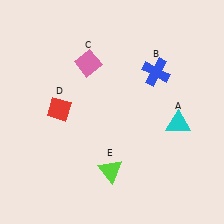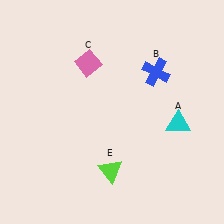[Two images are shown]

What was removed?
The red diamond (D) was removed in Image 2.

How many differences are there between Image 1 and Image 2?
There is 1 difference between the two images.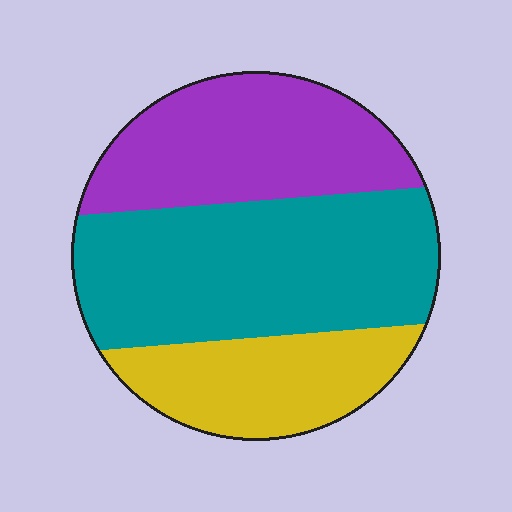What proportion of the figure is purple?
Purple covers around 30% of the figure.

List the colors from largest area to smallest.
From largest to smallest: teal, purple, yellow.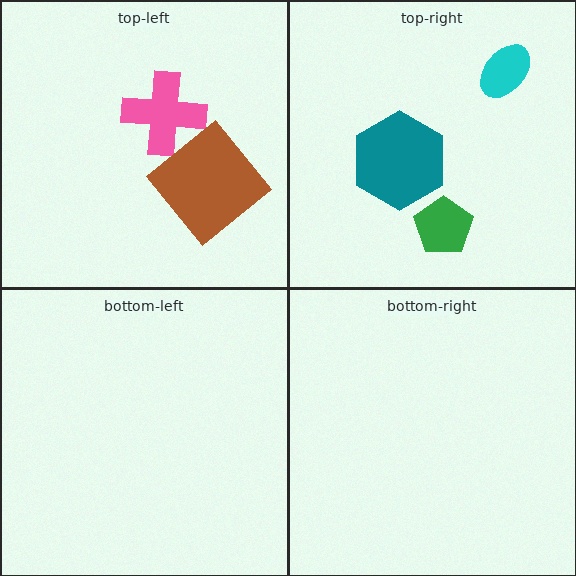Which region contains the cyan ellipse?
The top-right region.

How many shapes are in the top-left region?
2.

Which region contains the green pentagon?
The top-right region.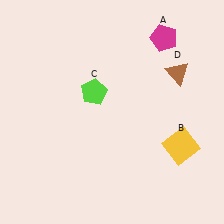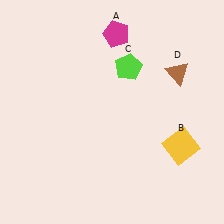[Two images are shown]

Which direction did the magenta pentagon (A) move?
The magenta pentagon (A) moved left.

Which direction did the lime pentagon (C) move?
The lime pentagon (C) moved right.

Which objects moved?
The objects that moved are: the magenta pentagon (A), the lime pentagon (C).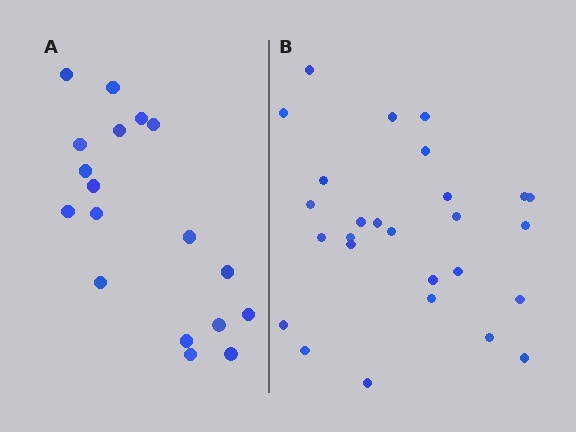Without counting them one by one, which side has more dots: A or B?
Region B (the right region) has more dots.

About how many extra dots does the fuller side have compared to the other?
Region B has roughly 8 or so more dots than region A.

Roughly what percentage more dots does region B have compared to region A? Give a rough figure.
About 50% more.